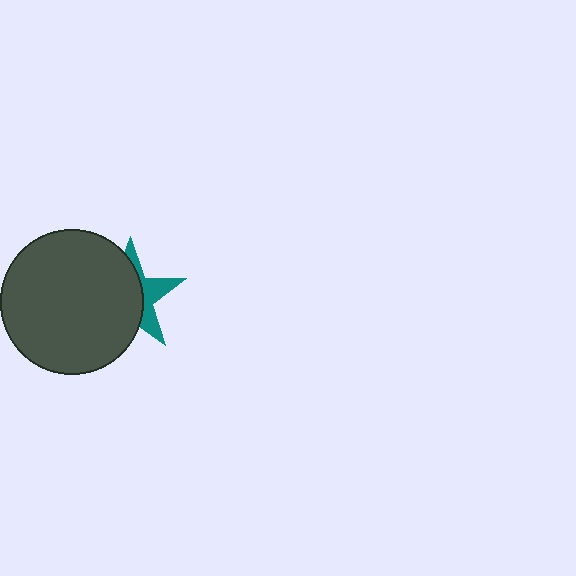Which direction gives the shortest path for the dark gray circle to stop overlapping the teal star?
Moving left gives the shortest separation.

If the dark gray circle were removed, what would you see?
You would see the complete teal star.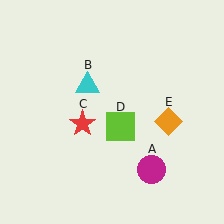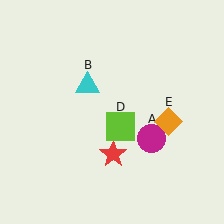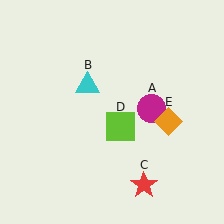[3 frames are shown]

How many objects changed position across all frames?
2 objects changed position: magenta circle (object A), red star (object C).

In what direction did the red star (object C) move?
The red star (object C) moved down and to the right.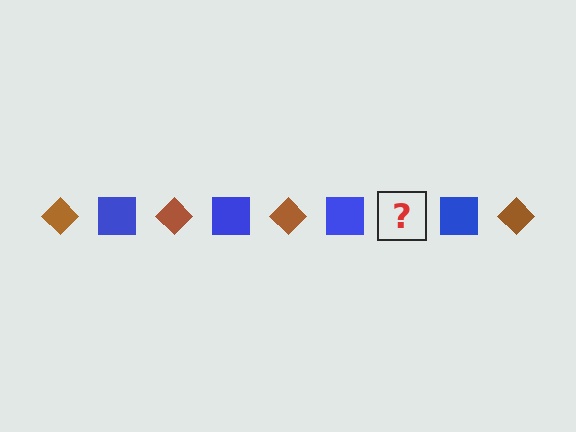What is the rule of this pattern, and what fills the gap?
The rule is that the pattern alternates between brown diamond and blue square. The gap should be filled with a brown diamond.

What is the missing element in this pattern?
The missing element is a brown diamond.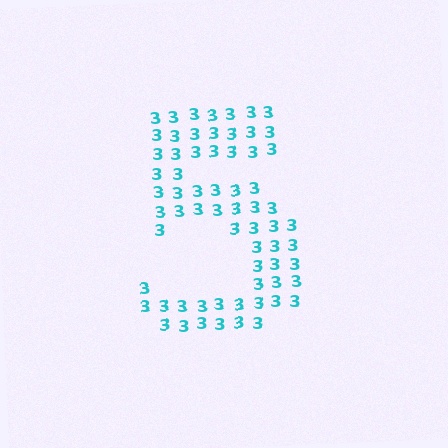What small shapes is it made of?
It is made of small digit 3's.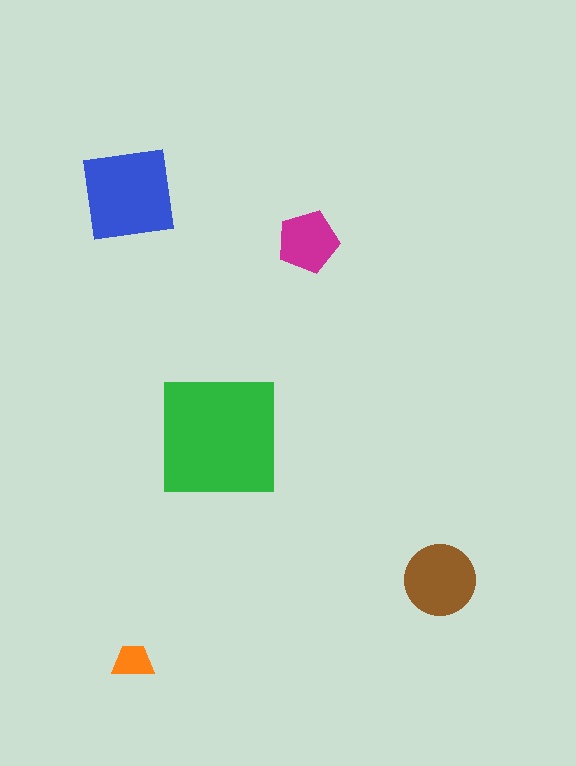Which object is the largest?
The green square.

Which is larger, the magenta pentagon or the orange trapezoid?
The magenta pentagon.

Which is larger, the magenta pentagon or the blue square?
The blue square.